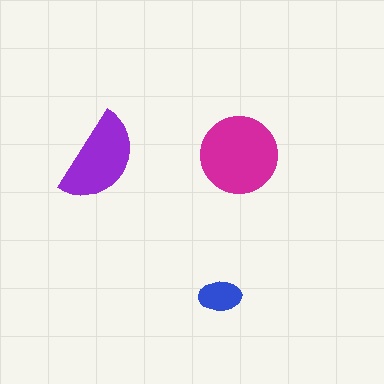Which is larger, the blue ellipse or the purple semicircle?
The purple semicircle.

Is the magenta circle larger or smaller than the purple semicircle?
Larger.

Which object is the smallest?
The blue ellipse.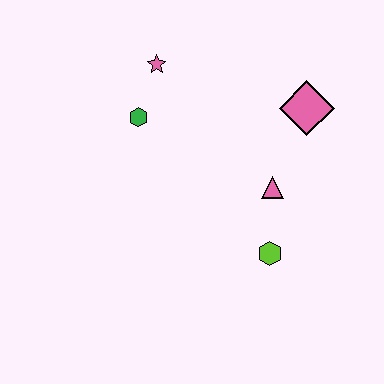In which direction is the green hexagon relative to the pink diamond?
The green hexagon is to the left of the pink diamond.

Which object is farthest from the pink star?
The lime hexagon is farthest from the pink star.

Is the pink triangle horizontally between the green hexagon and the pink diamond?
Yes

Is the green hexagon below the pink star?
Yes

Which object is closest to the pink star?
The green hexagon is closest to the pink star.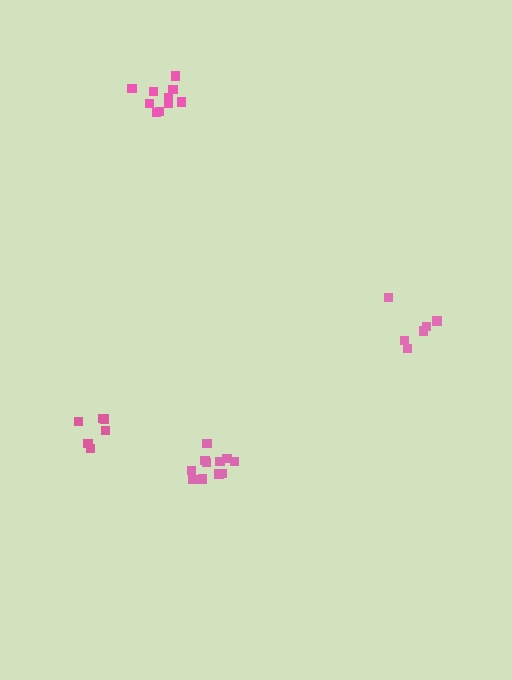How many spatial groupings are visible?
There are 4 spatial groupings.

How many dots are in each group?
Group 1: 11 dots, Group 2: 6 dots, Group 3: 10 dots, Group 4: 6 dots (33 total).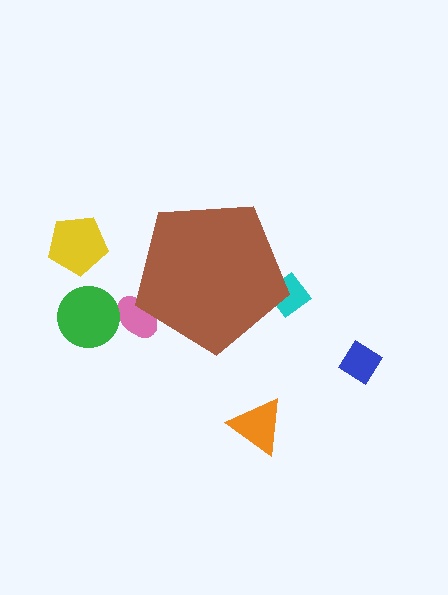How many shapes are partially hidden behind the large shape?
2 shapes are partially hidden.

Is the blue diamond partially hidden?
No, the blue diamond is fully visible.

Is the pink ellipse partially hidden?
Yes, the pink ellipse is partially hidden behind the brown pentagon.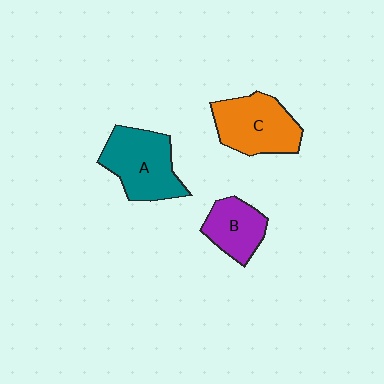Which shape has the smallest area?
Shape B (purple).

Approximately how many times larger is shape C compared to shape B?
Approximately 1.5 times.